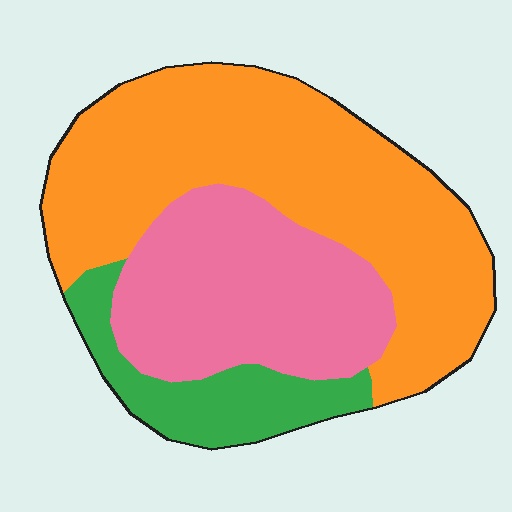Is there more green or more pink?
Pink.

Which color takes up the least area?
Green, at roughly 15%.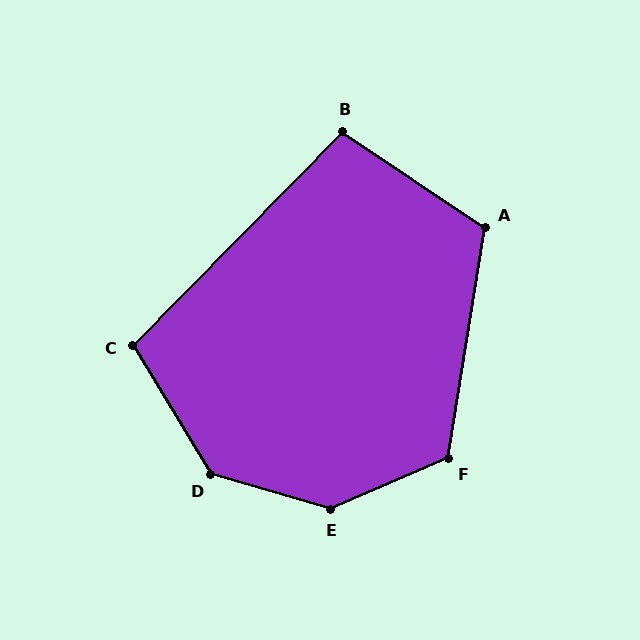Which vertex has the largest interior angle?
E, at approximately 141 degrees.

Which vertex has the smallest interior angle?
B, at approximately 101 degrees.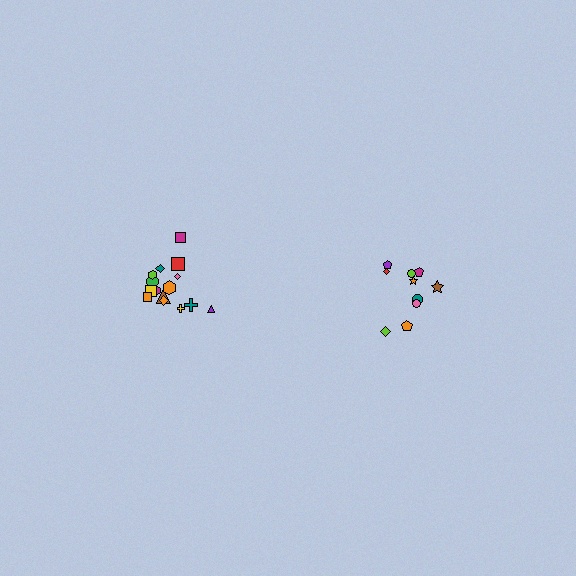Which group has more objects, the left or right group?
The left group.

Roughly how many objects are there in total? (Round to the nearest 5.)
Roughly 25 objects in total.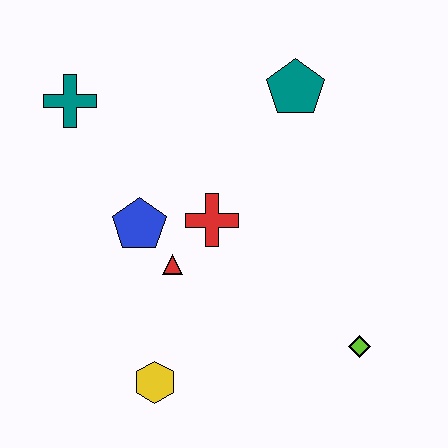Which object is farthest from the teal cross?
The lime diamond is farthest from the teal cross.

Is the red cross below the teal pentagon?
Yes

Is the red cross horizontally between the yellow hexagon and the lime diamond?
Yes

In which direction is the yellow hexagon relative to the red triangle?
The yellow hexagon is below the red triangle.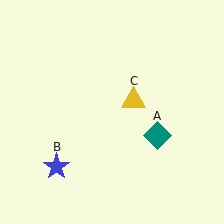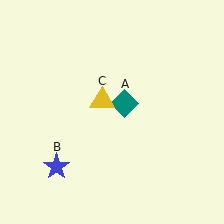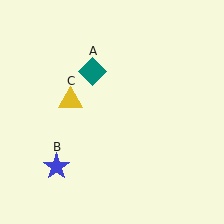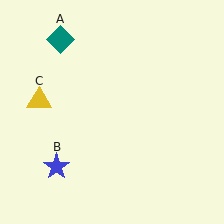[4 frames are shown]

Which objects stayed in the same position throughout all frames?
Blue star (object B) remained stationary.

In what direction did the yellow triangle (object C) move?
The yellow triangle (object C) moved left.